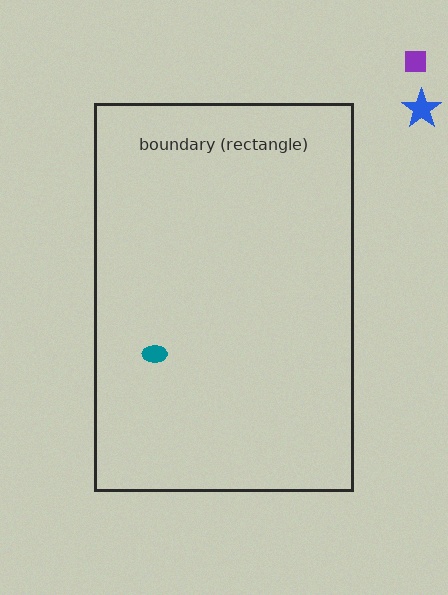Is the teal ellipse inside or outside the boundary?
Inside.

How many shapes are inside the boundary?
1 inside, 2 outside.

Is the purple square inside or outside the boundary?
Outside.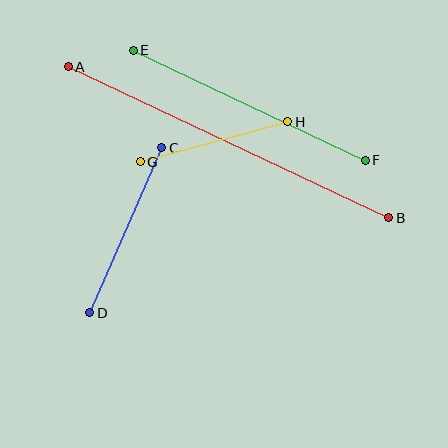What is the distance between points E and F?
The distance is approximately 256 pixels.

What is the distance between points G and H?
The distance is approximately 153 pixels.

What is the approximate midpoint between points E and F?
The midpoint is at approximately (249, 105) pixels.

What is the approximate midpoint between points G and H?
The midpoint is at approximately (214, 142) pixels.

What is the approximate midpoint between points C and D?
The midpoint is at approximately (126, 230) pixels.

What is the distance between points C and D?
The distance is approximately 180 pixels.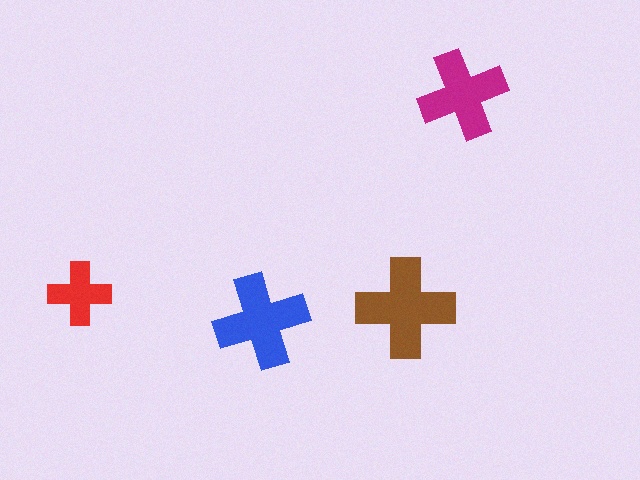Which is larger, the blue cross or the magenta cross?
The blue one.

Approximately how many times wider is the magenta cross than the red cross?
About 1.5 times wider.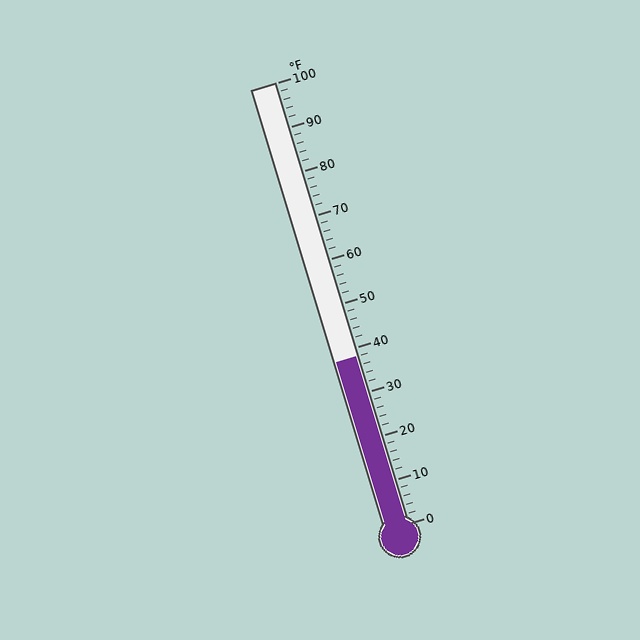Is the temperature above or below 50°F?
The temperature is below 50°F.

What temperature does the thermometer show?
The thermometer shows approximately 38°F.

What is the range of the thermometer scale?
The thermometer scale ranges from 0°F to 100°F.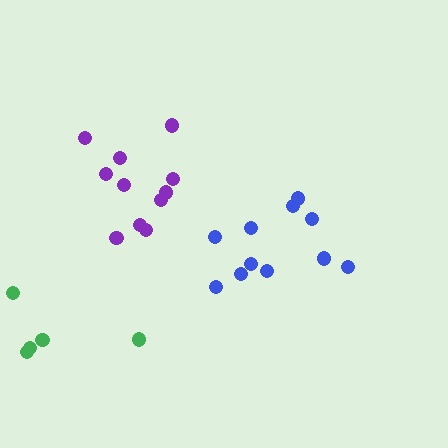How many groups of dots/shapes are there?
There are 3 groups.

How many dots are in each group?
Group 1: 11 dots, Group 2: 11 dots, Group 3: 5 dots (27 total).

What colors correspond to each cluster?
The clusters are colored: purple, blue, green.